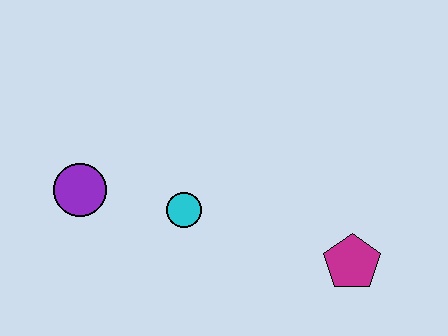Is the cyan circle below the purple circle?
Yes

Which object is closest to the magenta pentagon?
The cyan circle is closest to the magenta pentagon.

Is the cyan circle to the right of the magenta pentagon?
No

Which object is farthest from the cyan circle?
The magenta pentagon is farthest from the cyan circle.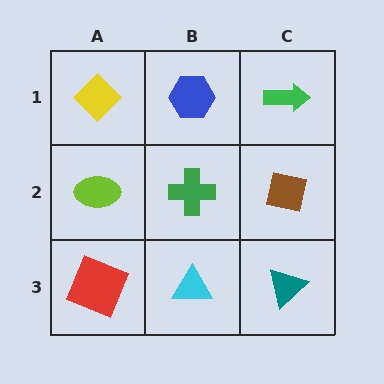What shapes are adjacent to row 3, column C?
A brown square (row 2, column C), a cyan triangle (row 3, column B).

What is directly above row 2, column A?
A yellow diamond.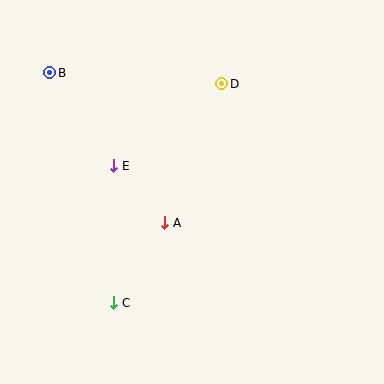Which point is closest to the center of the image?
Point A at (165, 223) is closest to the center.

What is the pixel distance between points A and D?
The distance between A and D is 150 pixels.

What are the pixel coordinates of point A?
Point A is at (165, 223).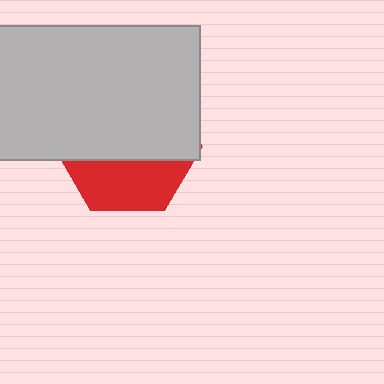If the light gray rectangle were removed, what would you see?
You would see the complete red hexagon.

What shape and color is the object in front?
The object in front is a light gray rectangle.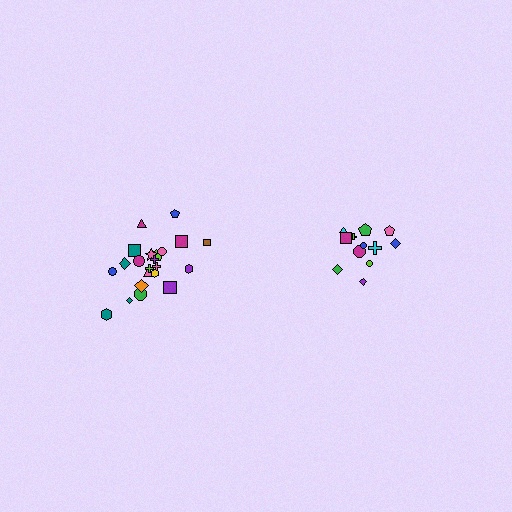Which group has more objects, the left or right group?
The left group.